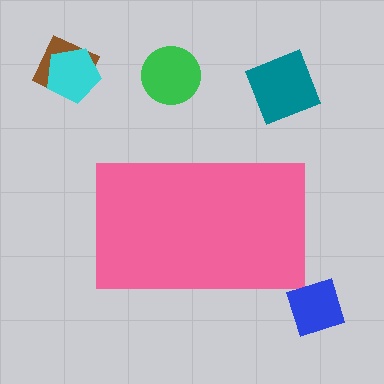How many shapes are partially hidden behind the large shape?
0 shapes are partially hidden.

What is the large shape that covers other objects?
A pink rectangle.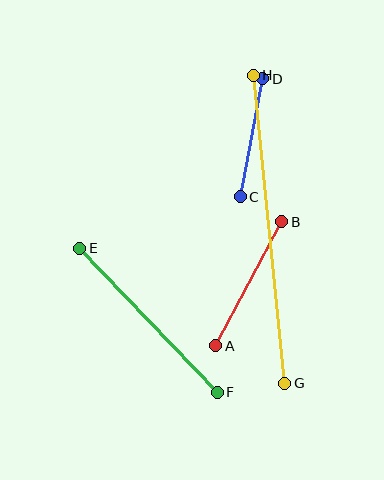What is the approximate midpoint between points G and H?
The midpoint is at approximately (269, 229) pixels.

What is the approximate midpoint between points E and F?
The midpoint is at approximately (148, 320) pixels.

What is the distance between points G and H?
The distance is approximately 310 pixels.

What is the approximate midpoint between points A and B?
The midpoint is at approximately (249, 284) pixels.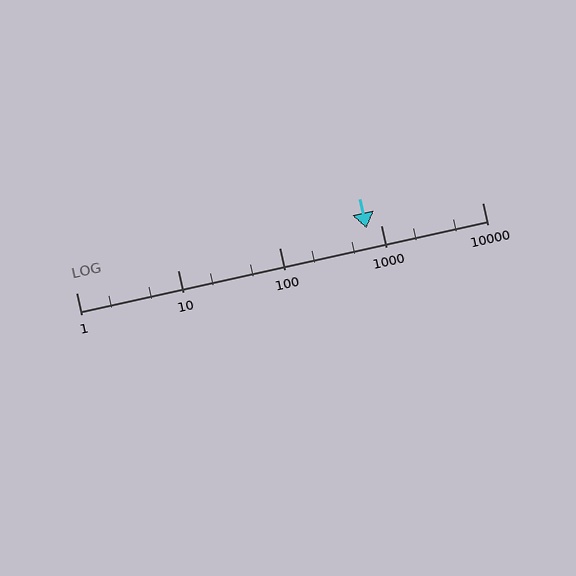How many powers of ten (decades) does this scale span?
The scale spans 4 decades, from 1 to 10000.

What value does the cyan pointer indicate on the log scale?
The pointer indicates approximately 720.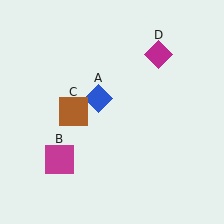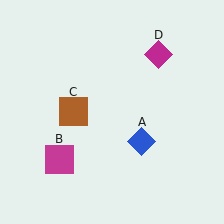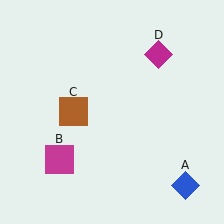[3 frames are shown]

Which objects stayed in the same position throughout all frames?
Magenta square (object B) and brown square (object C) and magenta diamond (object D) remained stationary.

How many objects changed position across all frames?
1 object changed position: blue diamond (object A).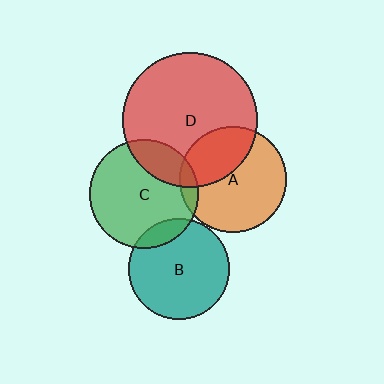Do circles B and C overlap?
Yes.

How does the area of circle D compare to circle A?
Approximately 1.6 times.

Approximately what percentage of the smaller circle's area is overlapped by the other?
Approximately 15%.